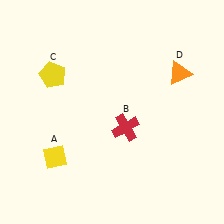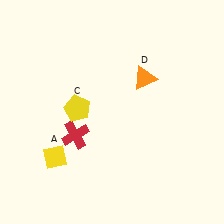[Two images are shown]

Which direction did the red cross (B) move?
The red cross (B) moved left.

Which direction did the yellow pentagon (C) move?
The yellow pentagon (C) moved down.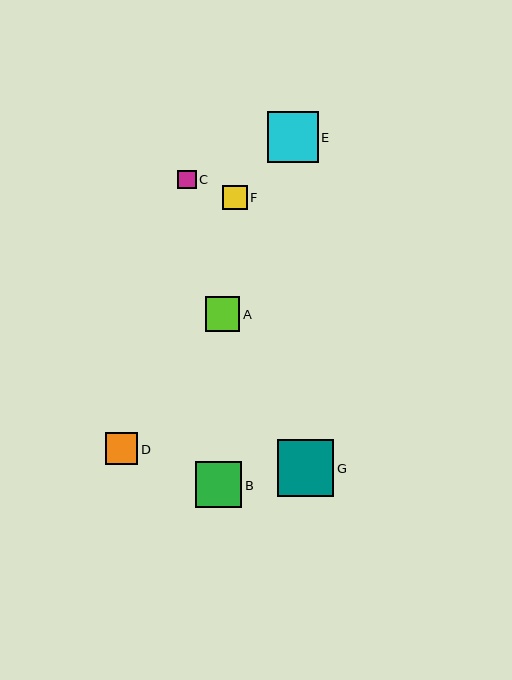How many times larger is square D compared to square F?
Square D is approximately 1.3 times the size of square F.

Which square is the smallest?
Square C is the smallest with a size of approximately 19 pixels.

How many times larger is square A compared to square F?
Square A is approximately 1.4 times the size of square F.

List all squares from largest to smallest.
From largest to smallest: G, E, B, A, D, F, C.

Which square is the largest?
Square G is the largest with a size of approximately 57 pixels.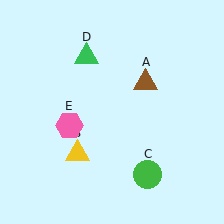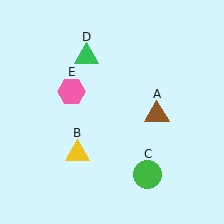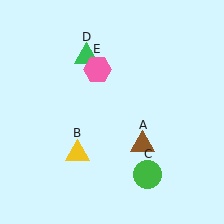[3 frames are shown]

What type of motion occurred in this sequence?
The brown triangle (object A), pink hexagon (object E) rotated clockwise around the center of the scene.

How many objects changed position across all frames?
2 objects changed position: brown triangle (object A), pink hexagon (object E).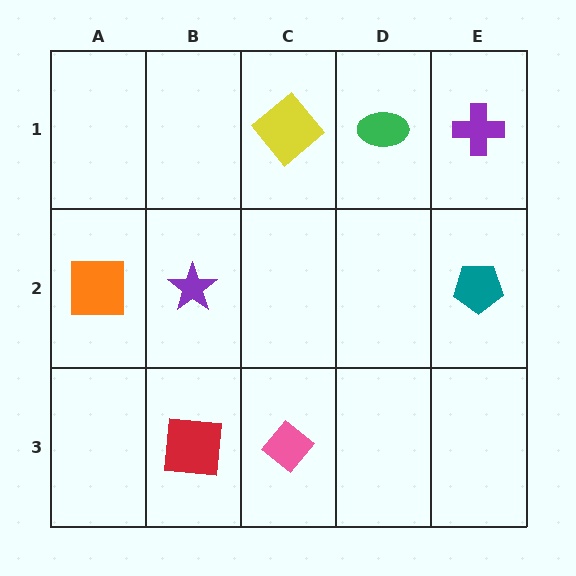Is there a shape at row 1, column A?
No, that cell is empty.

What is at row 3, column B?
A red square.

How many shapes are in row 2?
3 shapes.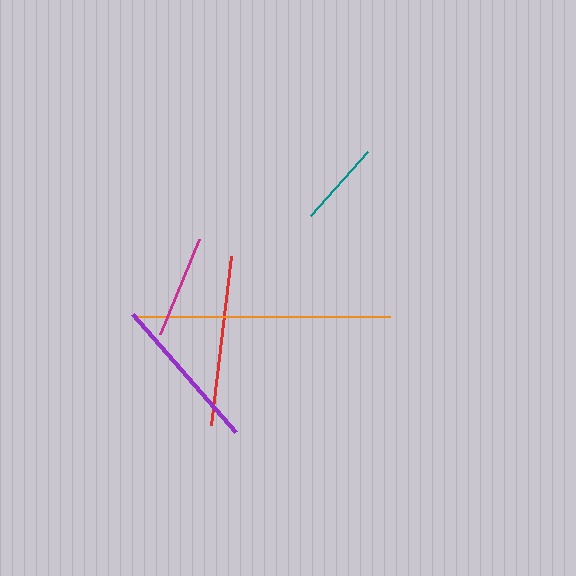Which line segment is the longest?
The orange line is the longest at approximately 252 pixels.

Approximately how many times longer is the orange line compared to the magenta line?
The orange line is approximately 2.4 times the length of the magenta line.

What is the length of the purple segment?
The purple segment is approximately 157 pixels long.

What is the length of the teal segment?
The teal segment is approximately 86 pixels long.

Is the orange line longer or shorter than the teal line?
The orange line is longer than the teal line.